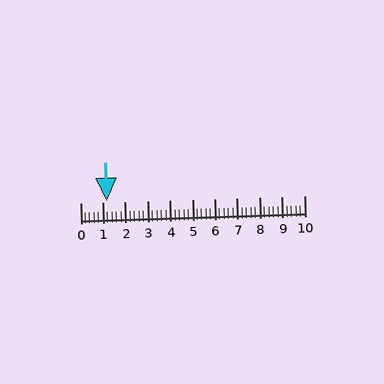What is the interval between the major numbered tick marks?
The major tick marks are spaced 1 units apart.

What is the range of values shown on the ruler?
The ruler shows values from 0 to 10.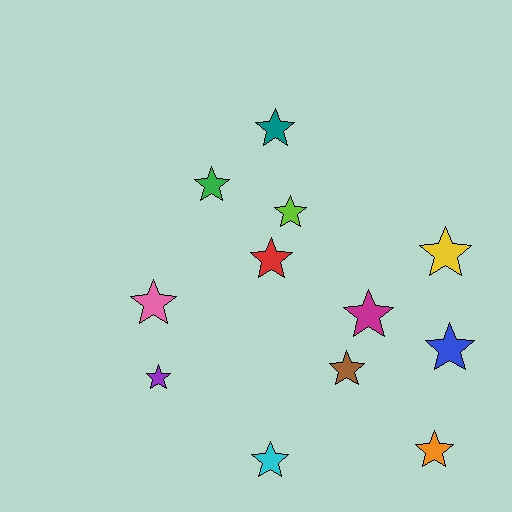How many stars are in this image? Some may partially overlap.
There are 12 stars.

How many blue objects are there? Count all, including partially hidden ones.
There is 1 blue object.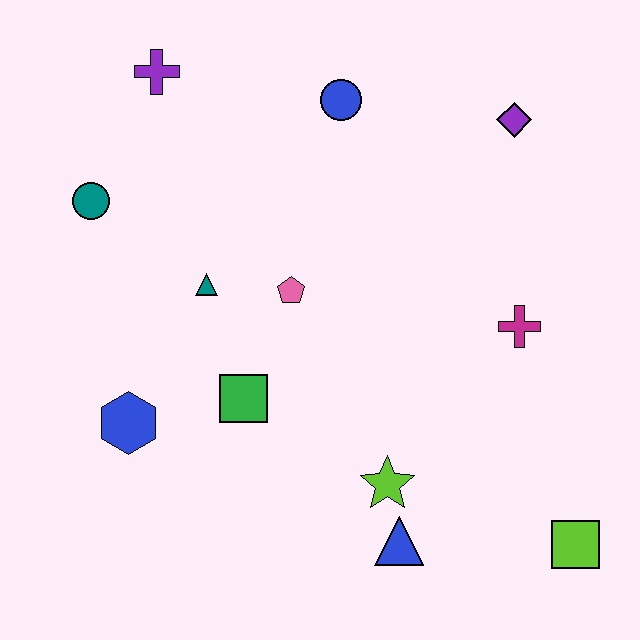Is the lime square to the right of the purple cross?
Yes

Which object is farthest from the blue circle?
The lime square is farthest from the blue circle.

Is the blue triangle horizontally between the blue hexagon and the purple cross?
No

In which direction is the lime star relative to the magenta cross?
The lime star is below the magenta cross.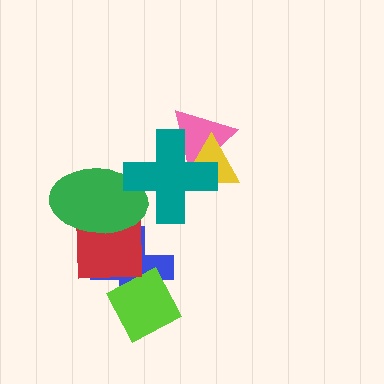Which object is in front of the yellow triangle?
The teal cross is in front of the yellow triangle.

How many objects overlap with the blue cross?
3 objects overlap with the blue cross.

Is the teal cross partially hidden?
No, no other shape covers it.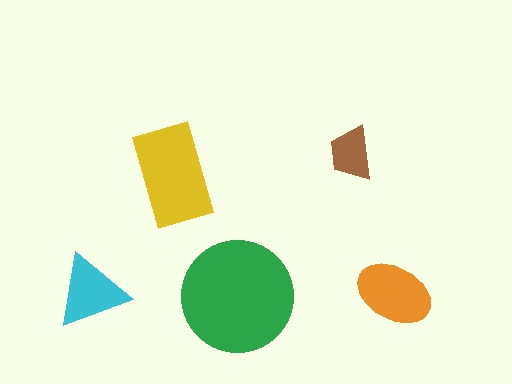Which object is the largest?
The green circle.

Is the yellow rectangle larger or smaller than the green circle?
Smaller.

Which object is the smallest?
The brown trapezoid.